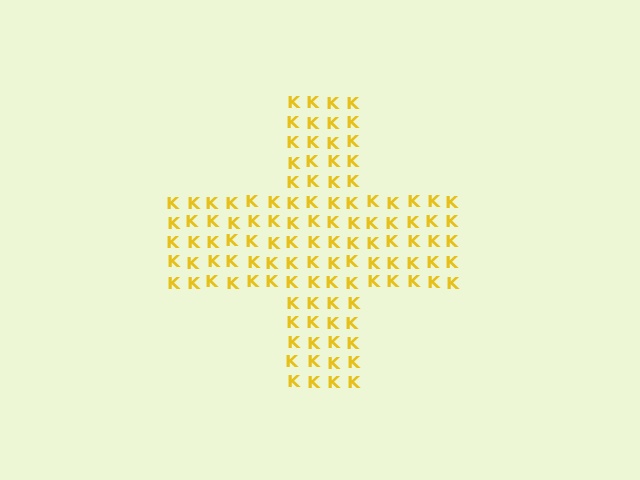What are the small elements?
The small elements are letter K's.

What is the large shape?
The large shape is a cross.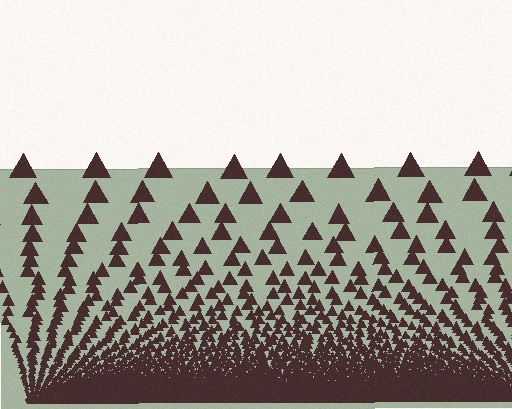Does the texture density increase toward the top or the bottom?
Density increases toward the bottom.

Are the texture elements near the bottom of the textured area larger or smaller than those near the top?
Smaller. The gradient is inverted — elements near the bottom are smaller and denser.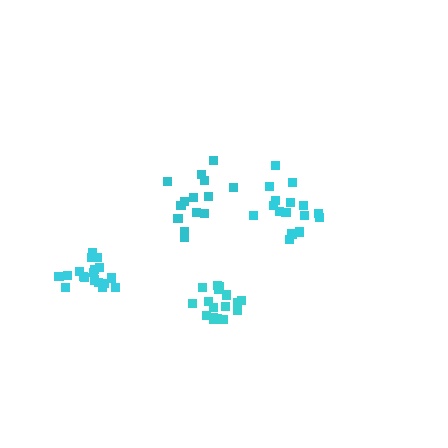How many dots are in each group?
Group 1: 14 dots, Group 2: 18 dots, Group 3: 17 dots, Group 4: 18 dots (67 total).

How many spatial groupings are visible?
There are 4 spatial groupings.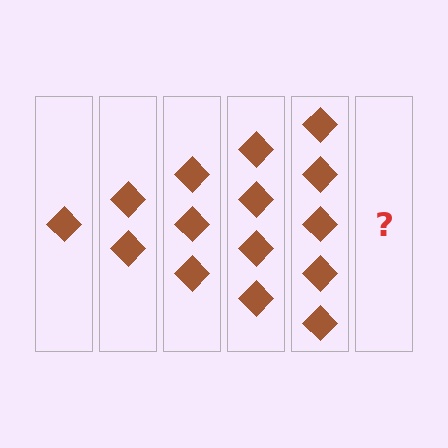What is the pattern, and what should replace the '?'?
The pattern is that each step adds one more diamond. The '?' should be 6 diamonds.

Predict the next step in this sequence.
The next step is 6 diamonds.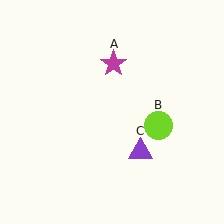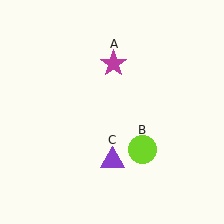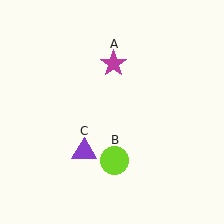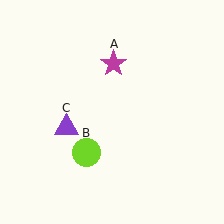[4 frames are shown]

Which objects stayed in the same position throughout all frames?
Magenta star (object A) remained stationary.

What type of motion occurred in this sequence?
The lime circle (object B), purple triangle (object C) rotated clockwise around the center of the scene.